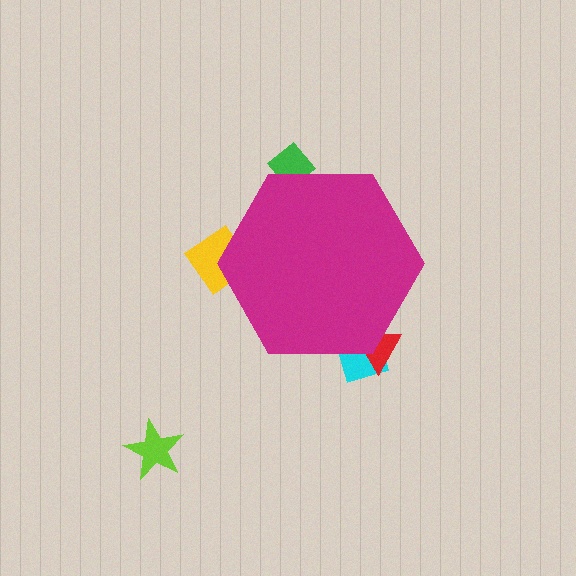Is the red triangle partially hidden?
Yes, the red triangle is partially hidden behind the magenta hexagon.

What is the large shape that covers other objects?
A magenta hexagon.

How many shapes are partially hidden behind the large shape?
4 shapes are partially hidden.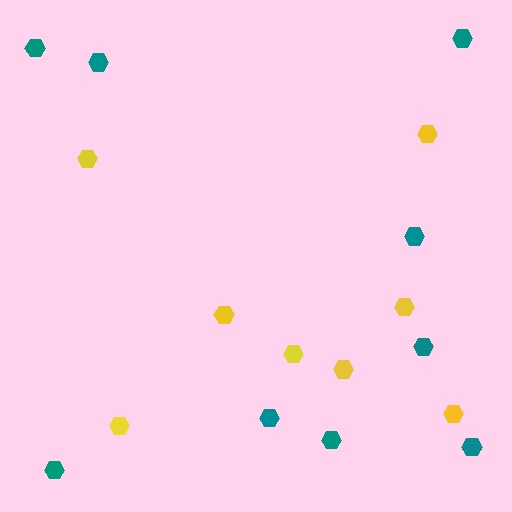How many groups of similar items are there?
There are 2 groups: one group of teal hexagons (9) and one group of yellow hexagons (8).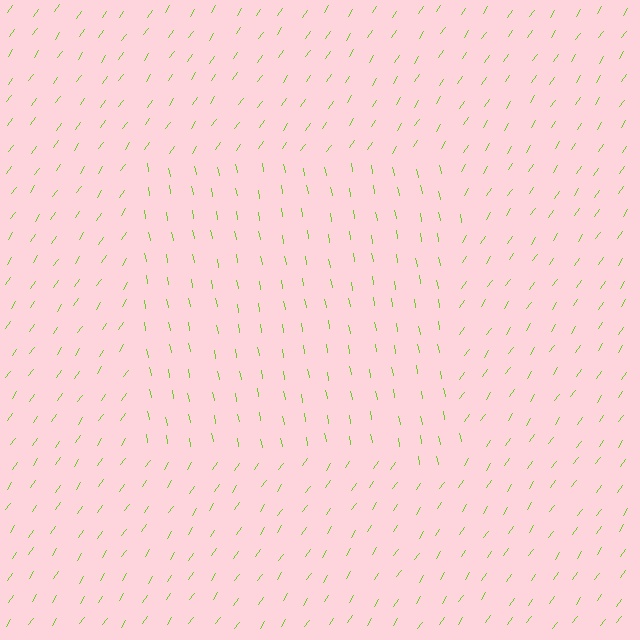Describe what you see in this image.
The image is filled with small lime line segments. A rectangle region in the image has lines oriented differently from the surrounding lines, creating a visible texture boundary.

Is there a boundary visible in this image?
Yes, there is a texture boundary formed by a change in line orientation.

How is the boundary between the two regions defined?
The boundary is defined purely by a change in line orientation (approximately 45 degrees difference). All lines are the same color and thickness.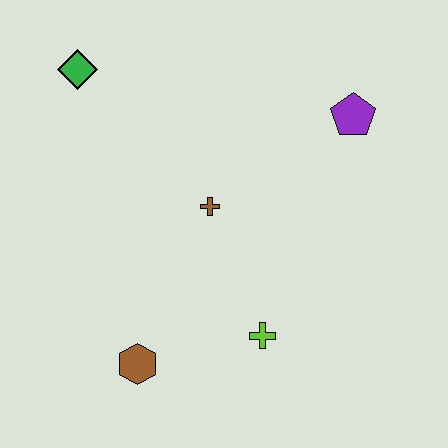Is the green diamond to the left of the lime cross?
Yes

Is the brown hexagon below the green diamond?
Yes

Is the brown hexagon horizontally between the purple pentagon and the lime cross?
No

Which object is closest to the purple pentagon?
The brown cross is closest to the purple pentagon.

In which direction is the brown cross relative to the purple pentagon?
The brown cross is to the left of the purple pentagon.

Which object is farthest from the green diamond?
The lime cross is farthest from the green diamond.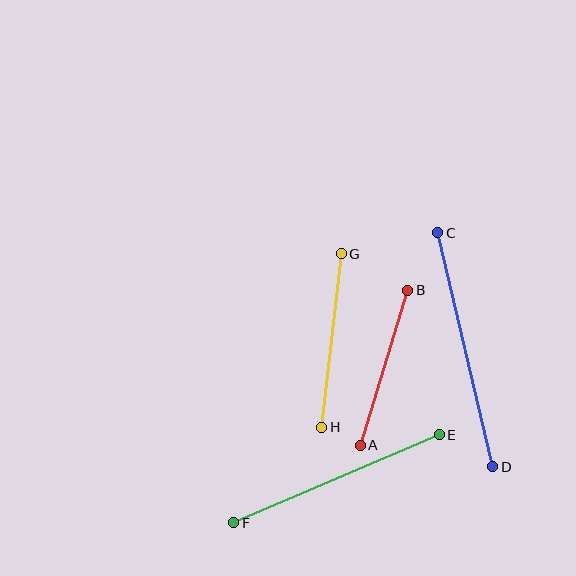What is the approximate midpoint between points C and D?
The midpoint is at approximately (465, 350) pixels.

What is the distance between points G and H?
The distance is approximately 174 pixels.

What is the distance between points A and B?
The distance is approximately 162 pixels.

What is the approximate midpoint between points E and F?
The midpoint is at approximately (337, 479) pixels.